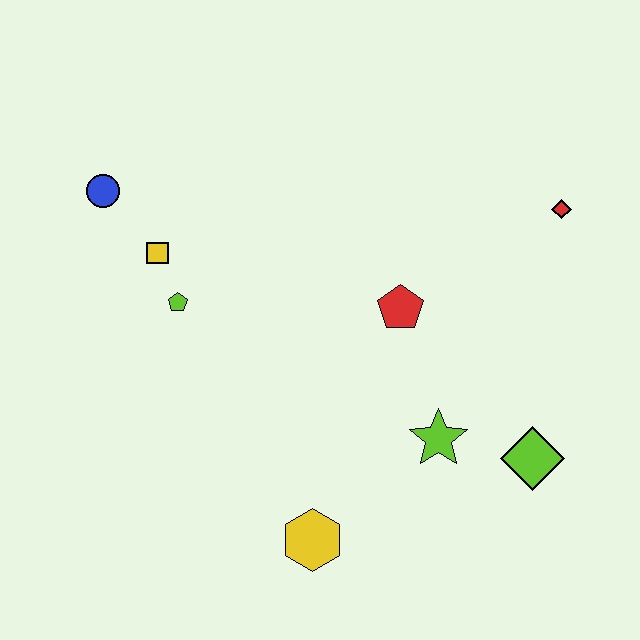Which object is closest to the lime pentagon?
The yellow square is closest to the lime pentagon.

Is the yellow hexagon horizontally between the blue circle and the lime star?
Yes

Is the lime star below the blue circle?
Yes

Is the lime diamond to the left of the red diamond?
Yes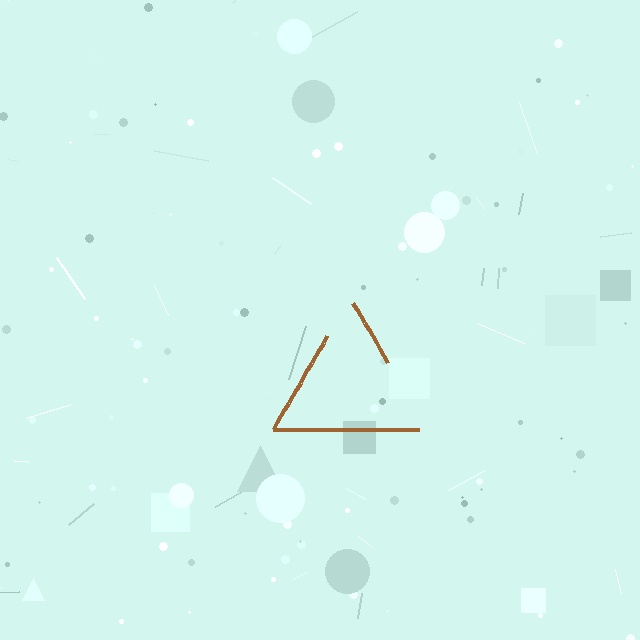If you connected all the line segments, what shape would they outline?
They would outline a triangle.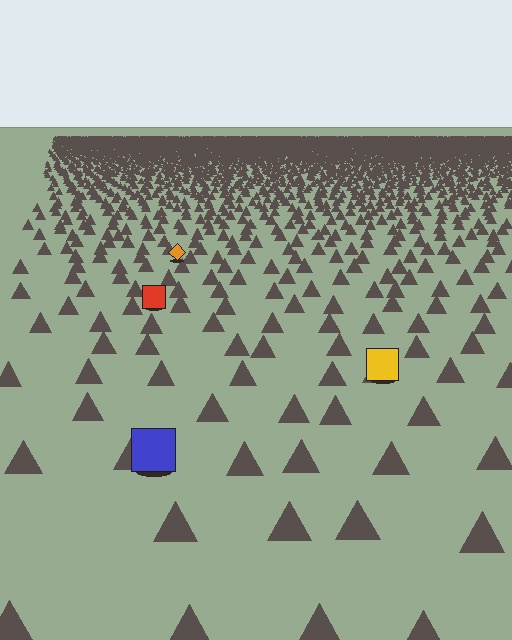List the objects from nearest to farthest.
From nearest to farthest: the blue square, the yellow square, the red square, the orange diamond.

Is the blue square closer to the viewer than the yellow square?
Yes. The blue square is closer — you can tell from the texture gradient: the ground texture is coarser near it.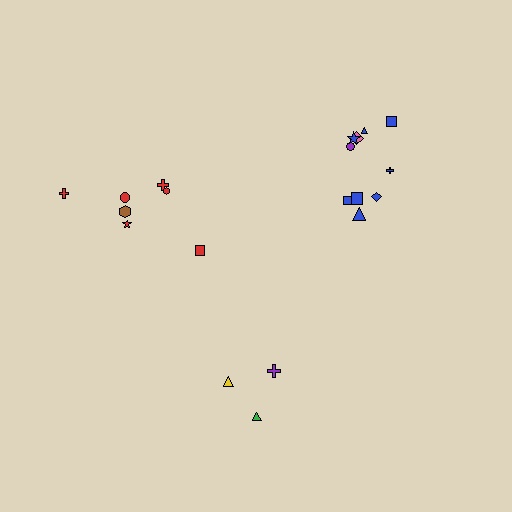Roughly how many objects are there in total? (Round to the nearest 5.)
Roughly 20 objects in total.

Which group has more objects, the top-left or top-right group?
The top-right group.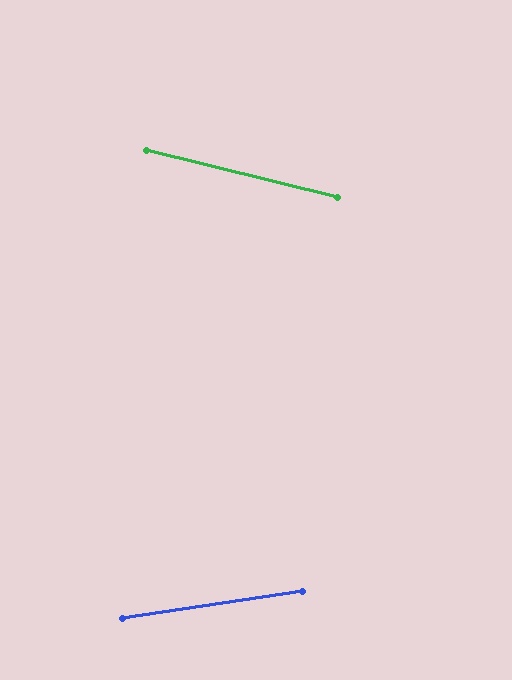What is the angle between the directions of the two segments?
Approximately 22 degrees.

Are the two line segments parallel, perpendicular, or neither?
Neither parallel nor perpendicular — they differ by about 22°.